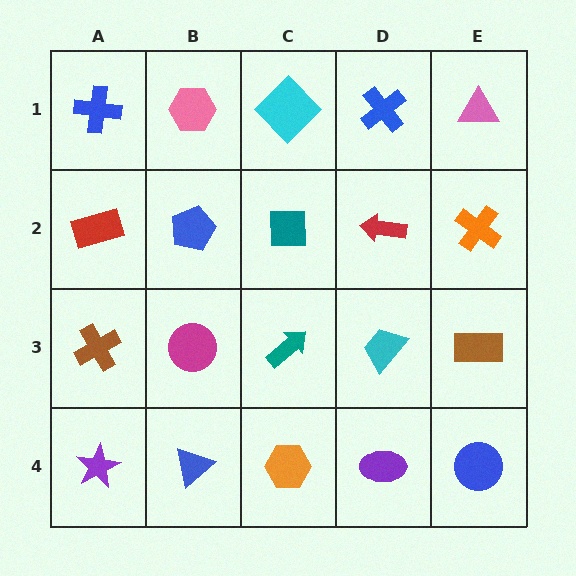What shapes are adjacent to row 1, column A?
A red rectangle (row 2, column A), a pink hexagon (row 1, column B).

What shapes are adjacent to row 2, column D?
A blue cross (row 1, column D), a cyan trapezoid (row 3, column D), a teal square (row 2, column C), an orange cross (row 2, column E).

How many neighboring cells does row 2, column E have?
3.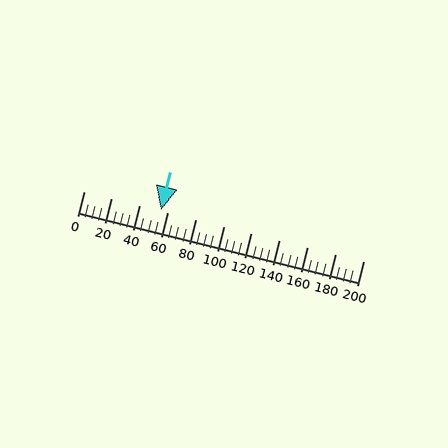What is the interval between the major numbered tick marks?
The major tick marks are spaced 20 units apart.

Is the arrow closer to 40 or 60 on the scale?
The arrow is closer to 60.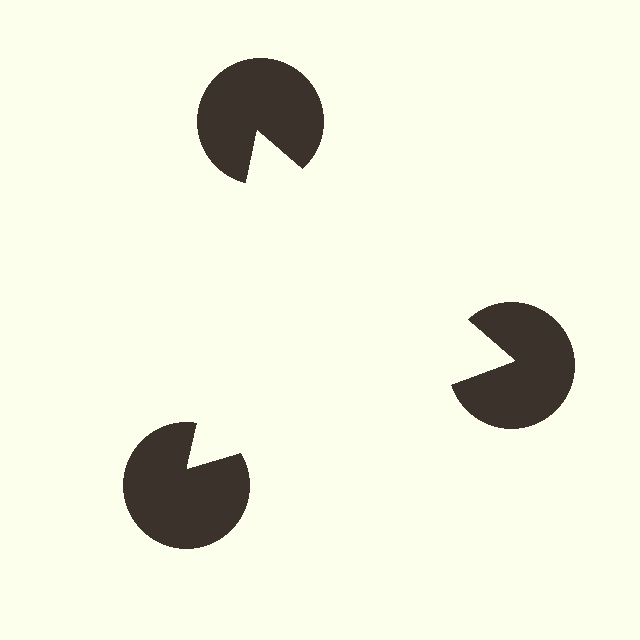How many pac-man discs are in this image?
There are 3 — one at each vertex of the illusory triangle.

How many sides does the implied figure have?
3 sides.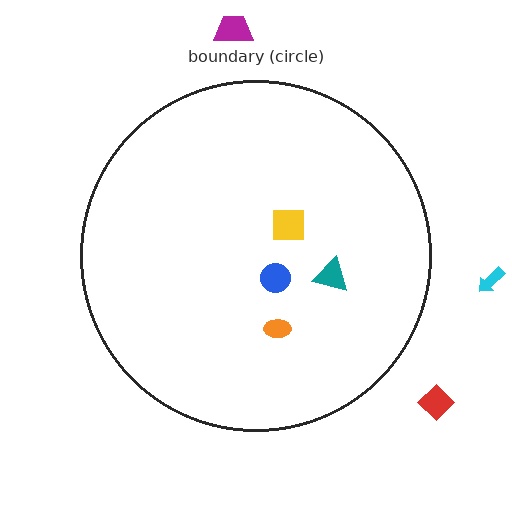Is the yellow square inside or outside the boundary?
Inside.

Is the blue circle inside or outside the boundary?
Inside.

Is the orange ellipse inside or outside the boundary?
Inside.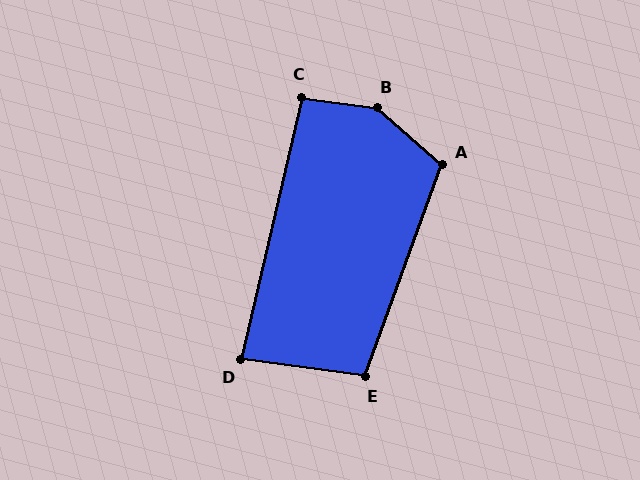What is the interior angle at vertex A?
Approximately 111 degrees (obtuse).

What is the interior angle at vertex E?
Approximately 102 degrees (obtuse).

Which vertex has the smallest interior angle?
D, at approximately 84 degrees.